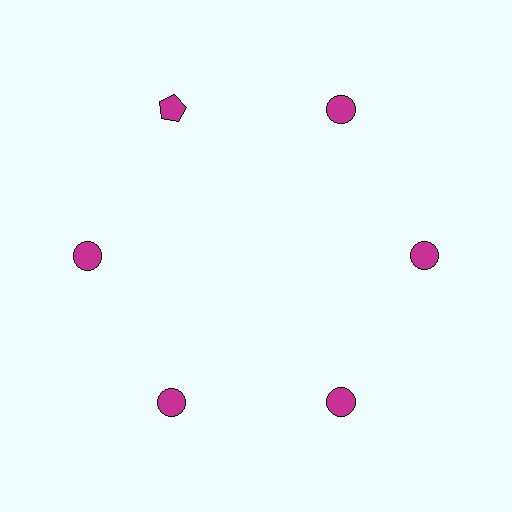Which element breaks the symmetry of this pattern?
The magenta pentagon at roughly the 11 o'clock position breaks the symmetry. All other shapes are magenta circles.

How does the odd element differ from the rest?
It has a different shape: pentagon instead of circle.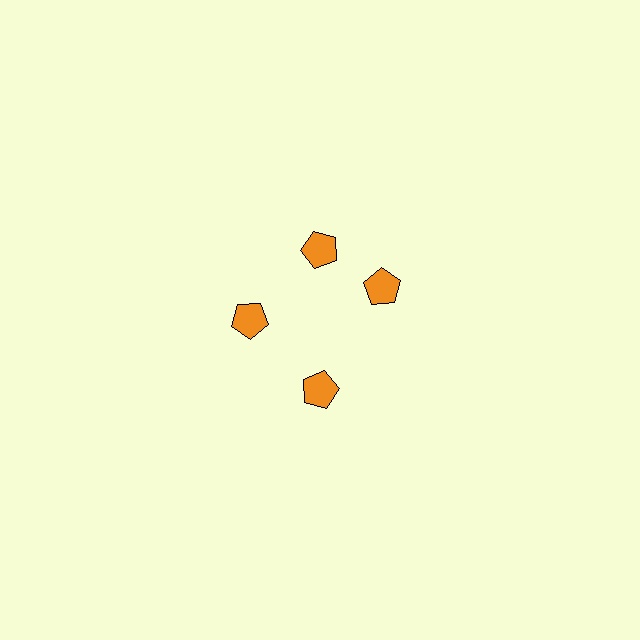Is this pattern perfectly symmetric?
No. The 4 orange pentagons are arranged in a ring, but one element near the 3 o'clock position is rotated out of alignment along the ring, breaking the 4-fold rotational symmetry.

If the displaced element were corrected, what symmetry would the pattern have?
It would have 4-fold rotational symmetry — the pattern would map onto itself every 90 degrees.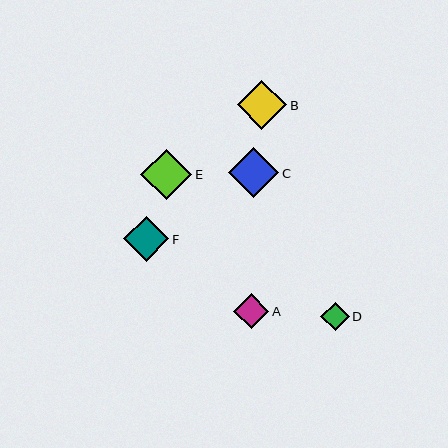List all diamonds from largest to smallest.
From largest to smallest: E, C, B, F, A, D.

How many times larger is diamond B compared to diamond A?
Diamond B is approximately 1.4 times the size of diamond A.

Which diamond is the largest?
Diamond E is the largest with a size of approximately 51 pixels.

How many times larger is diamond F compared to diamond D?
Diamond F is approximately 1.6 times the size of diamond D.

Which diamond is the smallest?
Diamond D is the smallest with a size of approximately 28 pixels.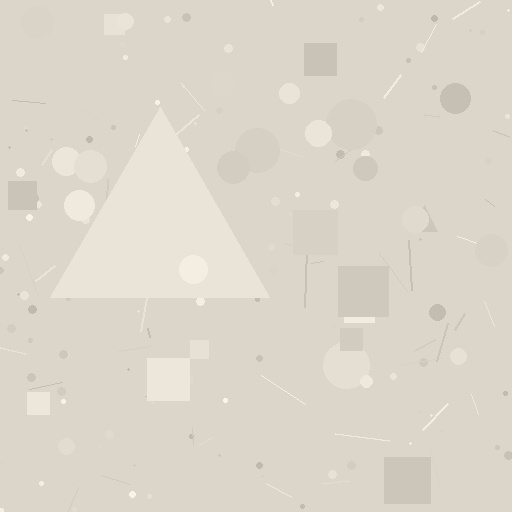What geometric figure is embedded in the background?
A triangle is embedded in the background.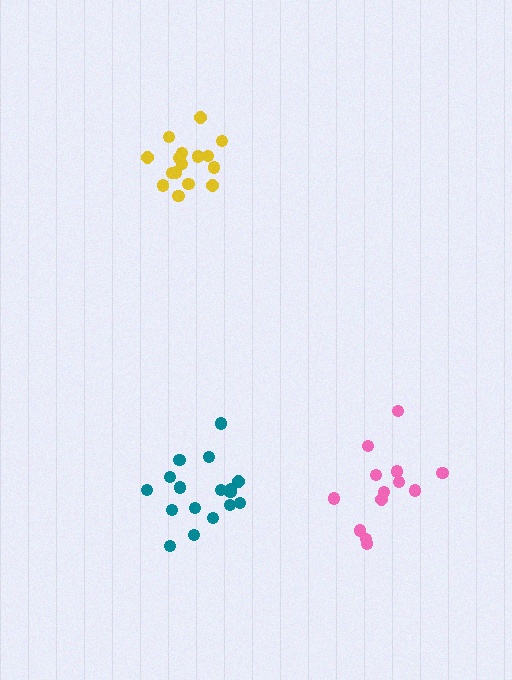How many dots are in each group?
Group 1: 17 dots, Group 2: 16 dots, Group 3: 13 dots (46 total).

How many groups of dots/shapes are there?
There are 3 groups.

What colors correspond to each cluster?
The clusters are colored: teal, yellow, pink.